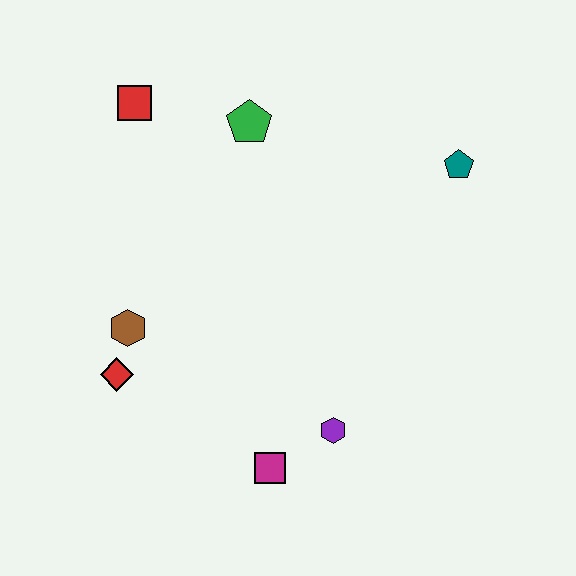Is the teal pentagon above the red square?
No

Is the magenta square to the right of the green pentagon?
Yes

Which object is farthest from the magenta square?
The red square is farthest from the magenta square.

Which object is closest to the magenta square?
The purple hexagon is closest to the magenta square.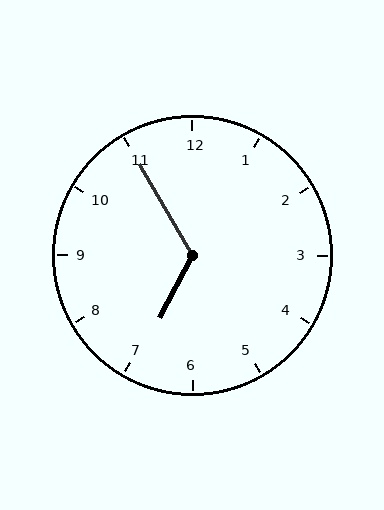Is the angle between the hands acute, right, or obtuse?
It is obtuse.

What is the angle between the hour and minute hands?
Approximately 122 degrees.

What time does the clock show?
6:55.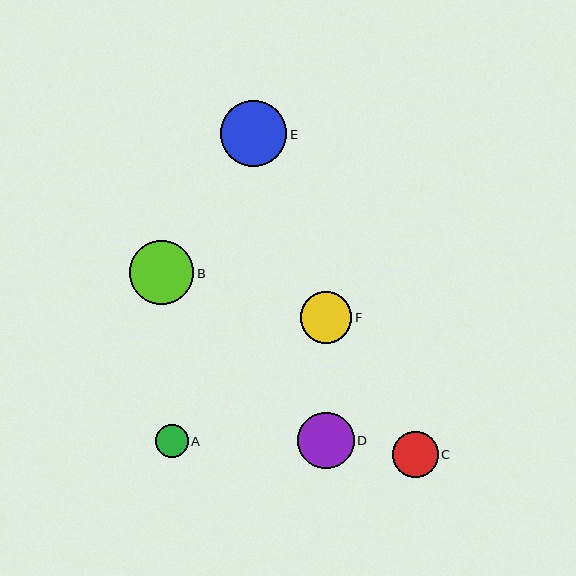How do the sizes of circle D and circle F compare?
Circle D and circle F are approximately the same size.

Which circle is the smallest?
Circle A is the smallest with a size of approximately 33 pixels.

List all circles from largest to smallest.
From largest to smallest: E, B, D, F, C, A.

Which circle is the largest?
Circle E is the largest with a size of approximately 66 pixels.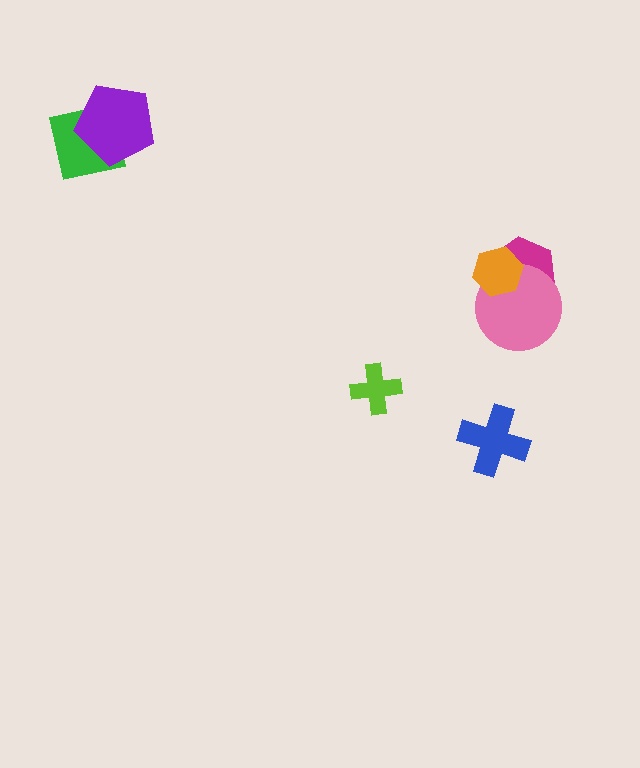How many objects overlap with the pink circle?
2 objects overlap with the pink circle.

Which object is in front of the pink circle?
The orange hexagon is in front of the pink circle.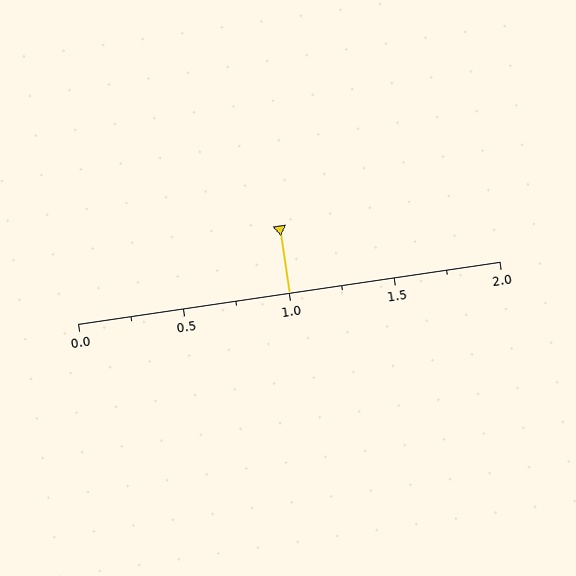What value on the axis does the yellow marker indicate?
The marker indicates approximately 1.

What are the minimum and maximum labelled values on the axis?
The axis runs from 0.0 to 2.0.